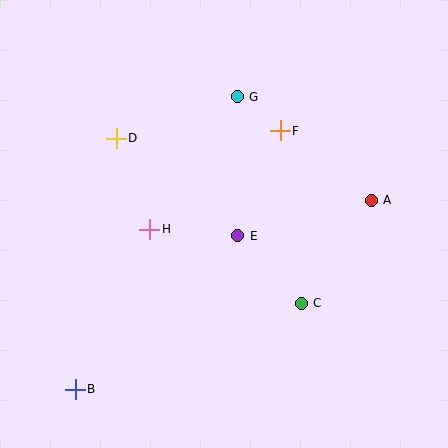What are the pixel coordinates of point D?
Point D is at (116, 138).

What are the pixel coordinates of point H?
Point H is at (150, 229).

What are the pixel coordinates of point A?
Point A is at (371, 200).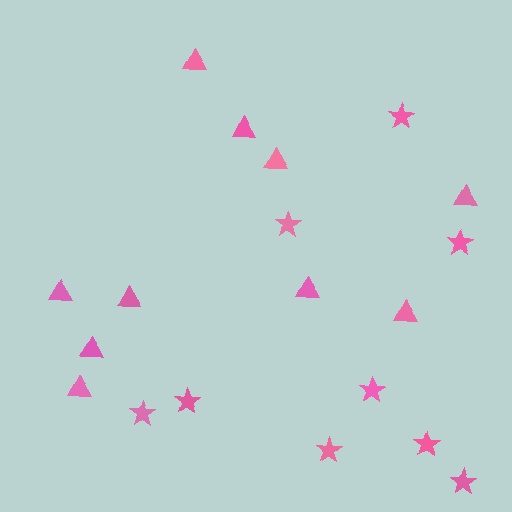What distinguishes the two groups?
There are 2 groups: one group of stars (9) and one group of triangles (10).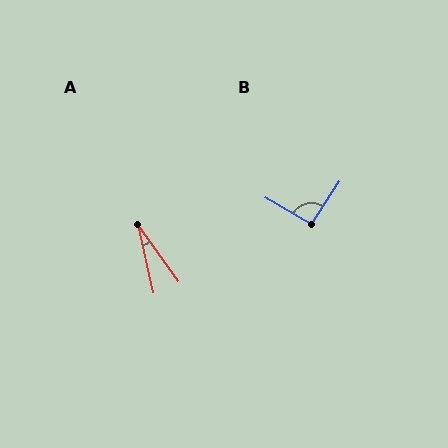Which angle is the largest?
B, at approximately 93 degrees.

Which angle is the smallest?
A, at approximately 23 degrees.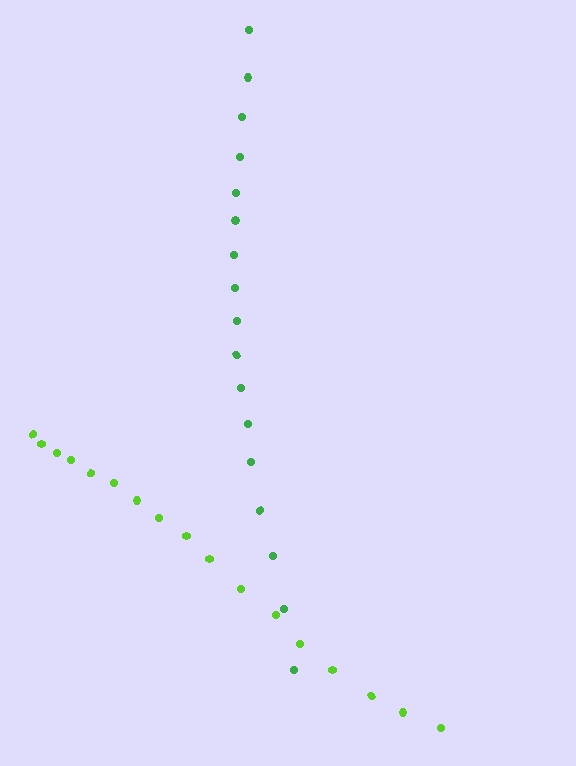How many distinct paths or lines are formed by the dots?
There are 2 distinct paths.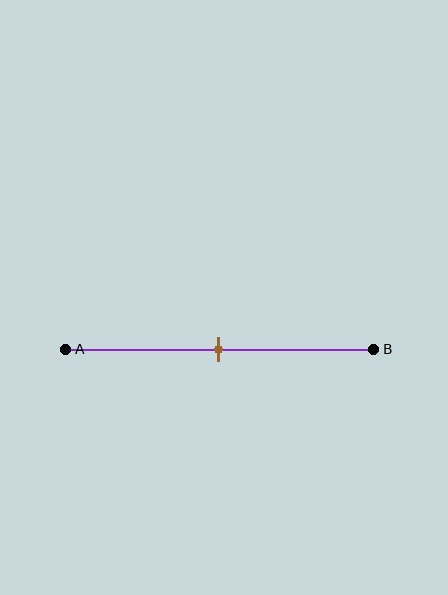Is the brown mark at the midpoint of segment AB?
Yes, the mark is approximately at the midpoint.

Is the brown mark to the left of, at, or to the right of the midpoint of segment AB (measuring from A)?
The brown mark is approximately at the midpoint of segment AB.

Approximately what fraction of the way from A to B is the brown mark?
The brown mark is approximately 50% of the way from A to B.